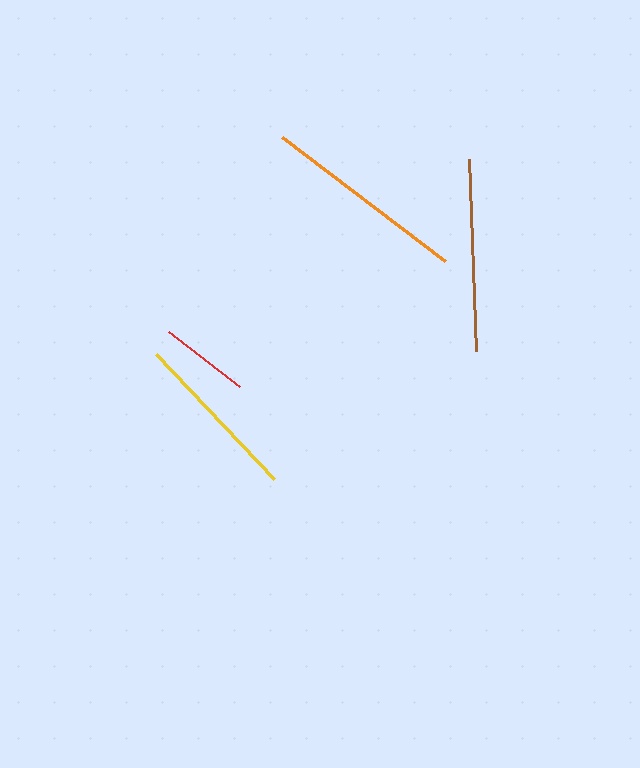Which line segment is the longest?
The orange line is the longest at approximately 205 pixels.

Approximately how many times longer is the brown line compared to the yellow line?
The brown line is approximately 1.1 times the length of the yellow line.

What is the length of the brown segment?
The brown segment is approximately 192 pixels long.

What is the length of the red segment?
The red segment is approximately 90 pixels long.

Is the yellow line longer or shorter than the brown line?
The brown line is longer than the yellow line.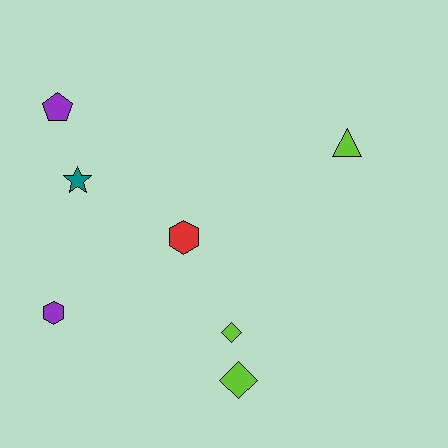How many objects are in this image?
There are 7 objects.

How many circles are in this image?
There are no circles.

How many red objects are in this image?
There is 1 red object.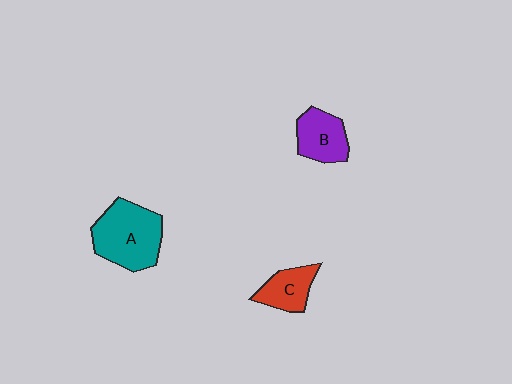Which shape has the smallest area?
Shape C (red).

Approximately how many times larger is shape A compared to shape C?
Approximately 1.9 times.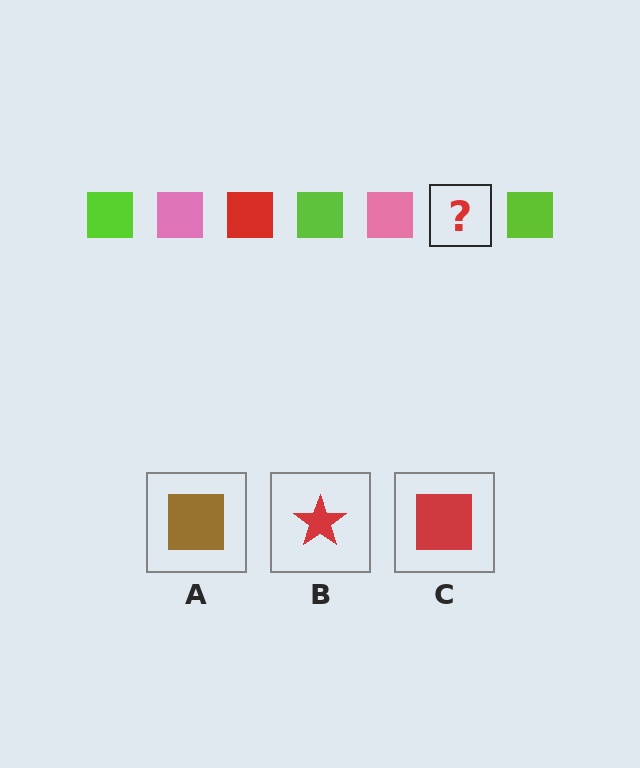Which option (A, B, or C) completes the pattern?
C.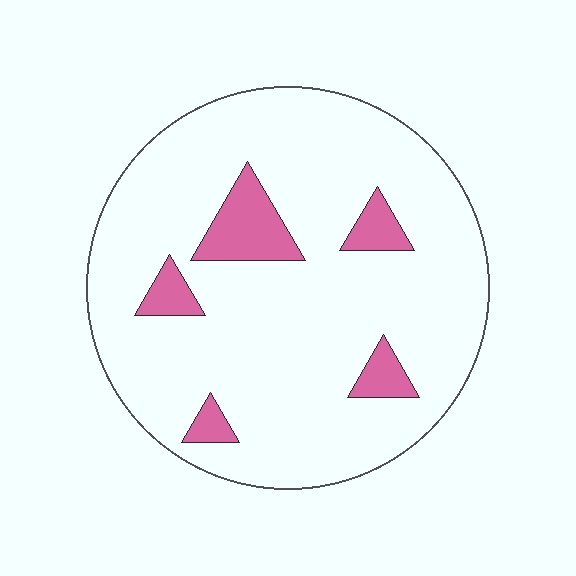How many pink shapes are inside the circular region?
5.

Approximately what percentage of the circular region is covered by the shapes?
Approximately 10%.